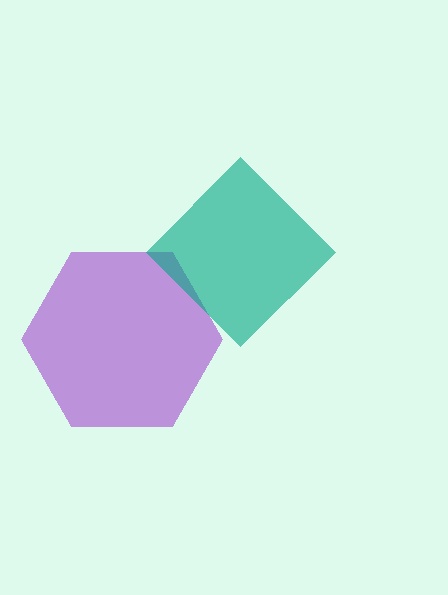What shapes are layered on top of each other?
The layered shapes are: a purple hexagon, a teal diamond.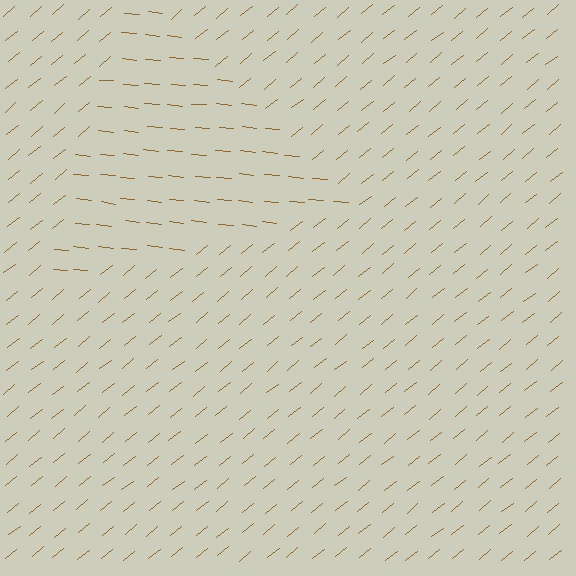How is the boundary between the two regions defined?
The boundary is defined purely by a change in line orientation (approximately 45 degrees difference). All lines are the same color and thickness.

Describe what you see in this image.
The image is filled with small brown line segments. A triangle region in the image has lines oriented differently from the surrounding lines, creating a visible texture boundary.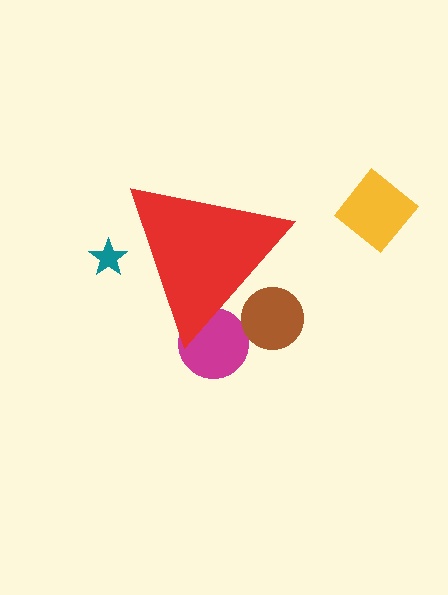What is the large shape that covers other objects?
A red triangle.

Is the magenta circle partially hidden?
Yes, the magenta circle is partially hidden behind the red triangle.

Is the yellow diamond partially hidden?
No, the yellow diamond is fully visible.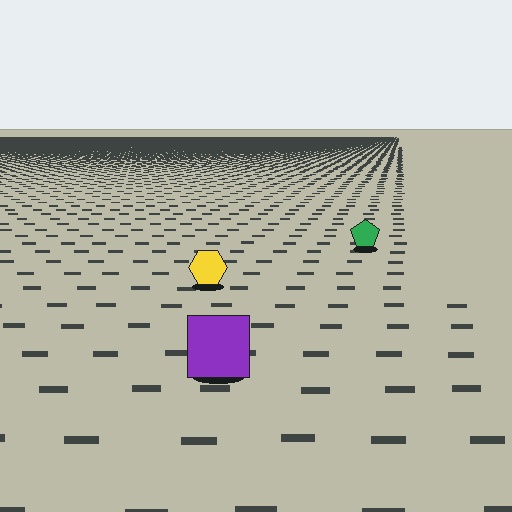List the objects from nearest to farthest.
From nearest to farthest: the purple square, the yellow hexagon, the green pentagon.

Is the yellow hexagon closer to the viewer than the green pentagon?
Yes. The yellow hexagon is closer — you can tell from the texture gradient: the ground texture is coarser near it.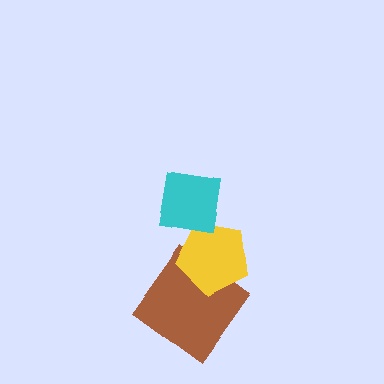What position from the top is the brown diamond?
The brown diamond is 3rd from the top.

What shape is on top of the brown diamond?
The yellow pentagon is on top of the brown diamond.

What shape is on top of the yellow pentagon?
The cyan square is on top of the yellow pentagon.